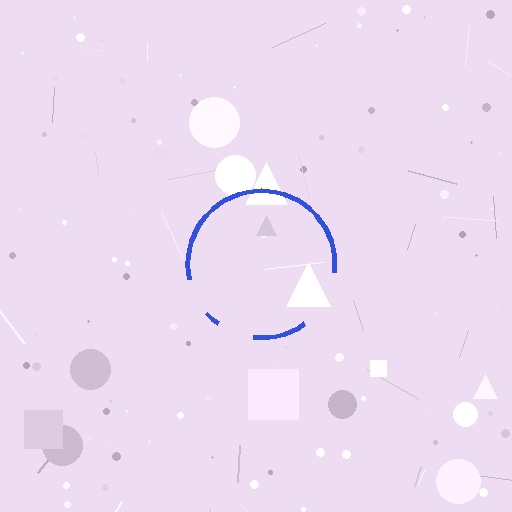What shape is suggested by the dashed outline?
The dashed outline suggests a circle.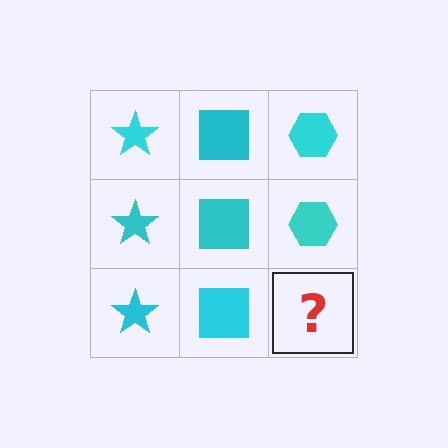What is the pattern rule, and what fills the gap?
The rule is that each column has a consistent shape. The gap should be filled with a cyan hexagon.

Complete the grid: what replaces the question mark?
The question mark should be replaced with a cyan hexagon.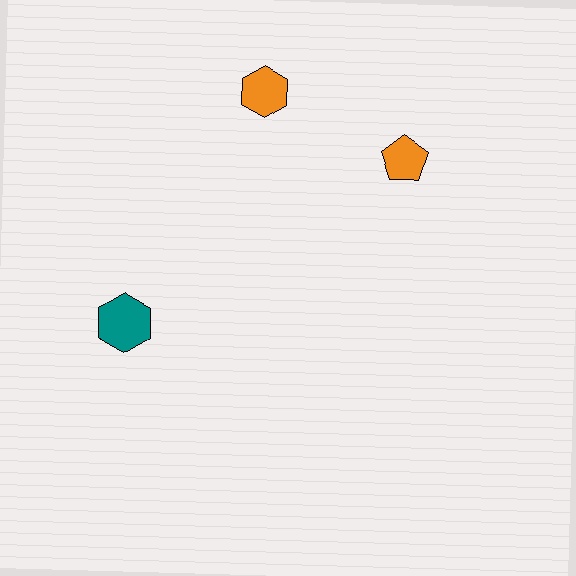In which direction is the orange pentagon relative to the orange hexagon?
The orange pentagon is to the right of the orange hexagon.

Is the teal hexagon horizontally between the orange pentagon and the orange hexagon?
No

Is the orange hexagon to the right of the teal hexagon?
Yes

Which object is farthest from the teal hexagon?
The orange pentagon is farthest from the teal hexagon.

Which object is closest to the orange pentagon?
The orange hexagon is closest to the orange pentagon.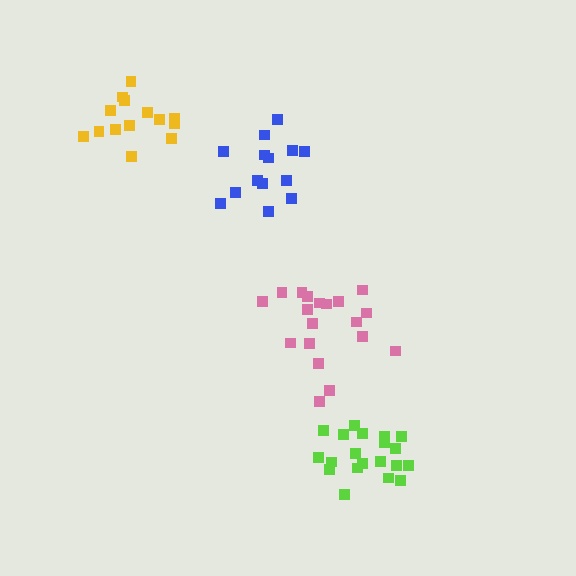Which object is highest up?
The yellow cluster is topmost.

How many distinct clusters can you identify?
There are 4 distinct clusters.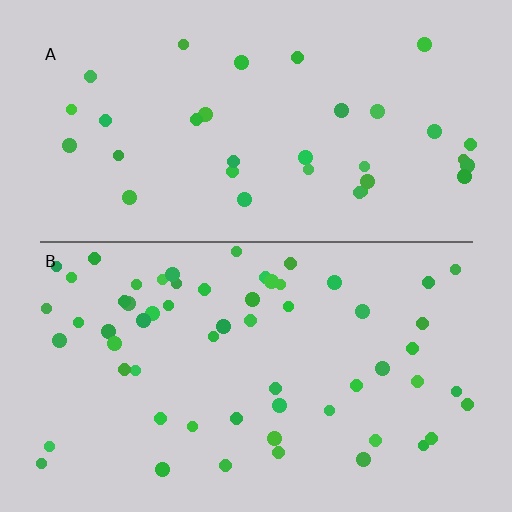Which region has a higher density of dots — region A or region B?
B (the bottom).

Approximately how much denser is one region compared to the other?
Approximately 1.8× — region B over region A.